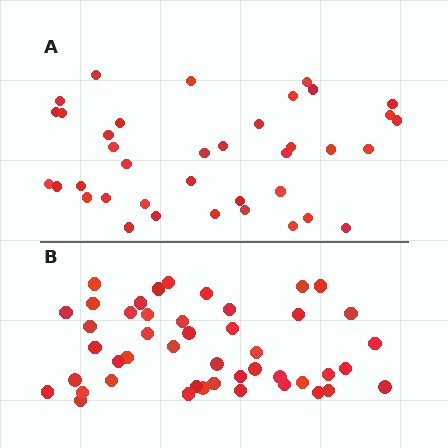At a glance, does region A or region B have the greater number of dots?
Region B (the bottom region) has more dots.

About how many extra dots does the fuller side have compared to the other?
Region B has roughly 8 or so more dots than region A.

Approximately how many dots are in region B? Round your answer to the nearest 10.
About 50 dots. (The exact count is 46, which rounds to 50.)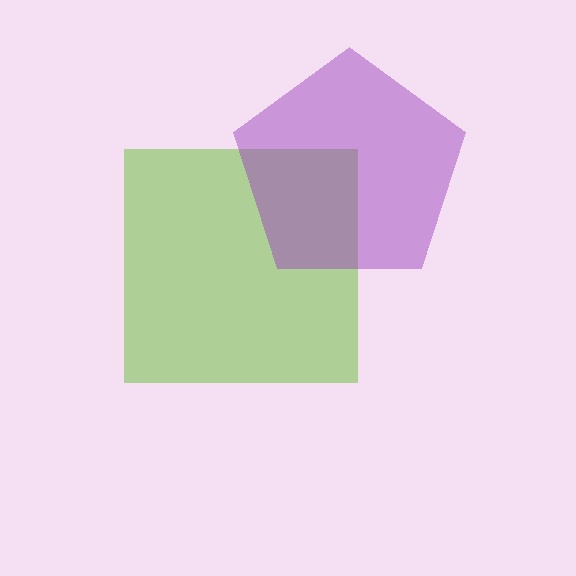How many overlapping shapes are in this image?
There are 2 overlapping shapes in the image.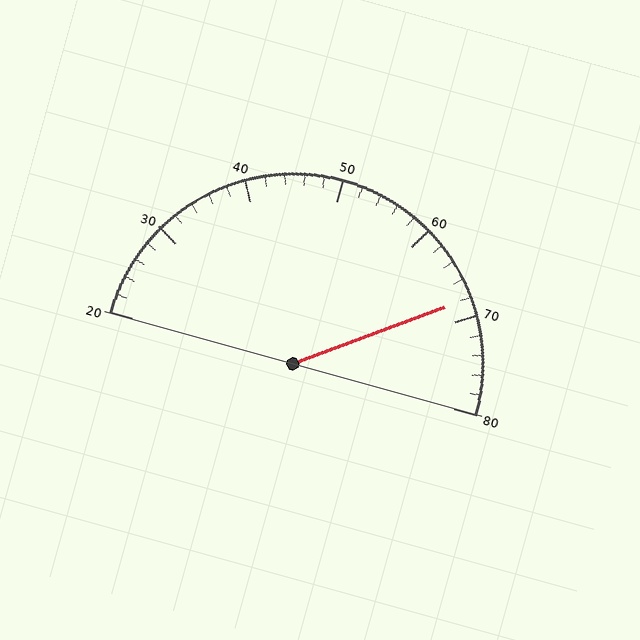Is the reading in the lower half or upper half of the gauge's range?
The reading is in the upper half of the range (20 to 80).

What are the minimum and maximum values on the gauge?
The gauge ranges from 20 to 80.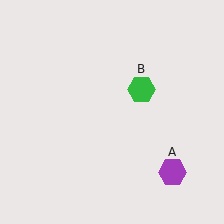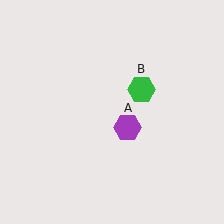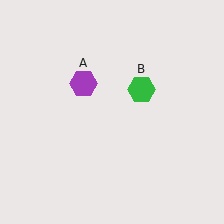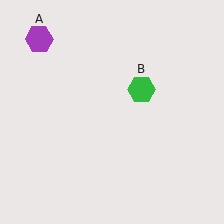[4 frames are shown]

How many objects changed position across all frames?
1 object changed position: purple hexagon (object A).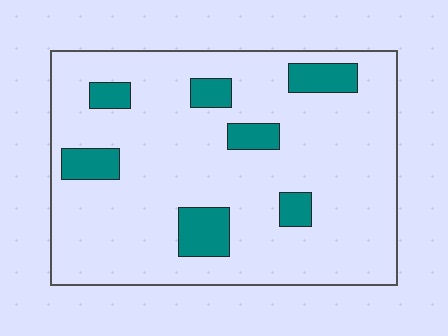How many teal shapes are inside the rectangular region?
7.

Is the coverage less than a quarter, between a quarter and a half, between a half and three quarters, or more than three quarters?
Less than a quarter.